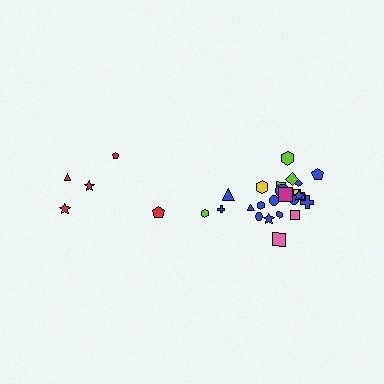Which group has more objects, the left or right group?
The right group.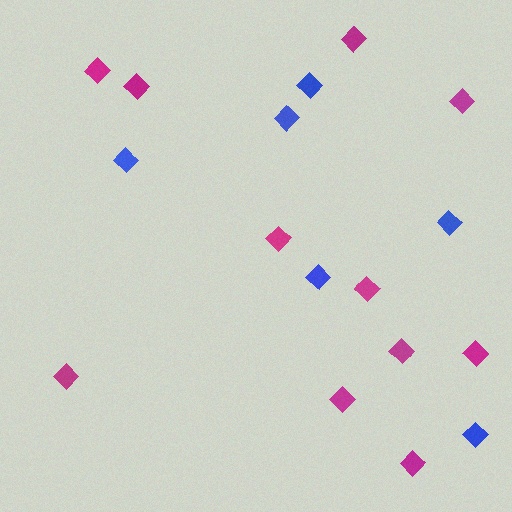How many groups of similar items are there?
There are 2 groups: one group of blue diamonds (6) and one group of magenta diamonds (11).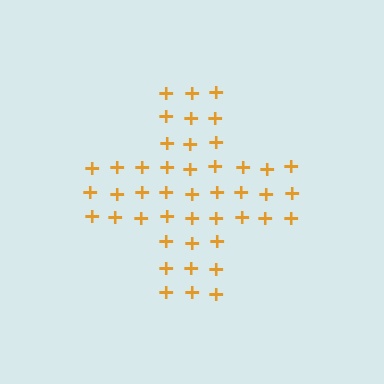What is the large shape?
The large shape is a cross.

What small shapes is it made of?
It is made of small plus signs.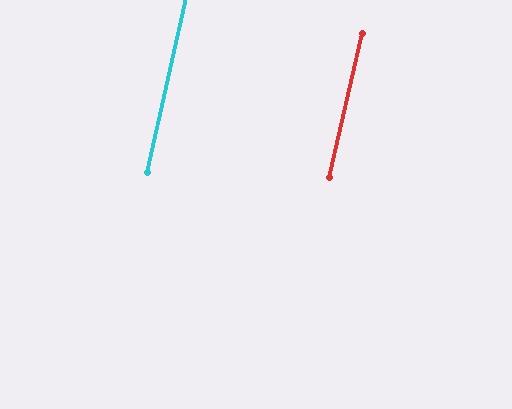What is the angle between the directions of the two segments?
Approximately 0 degrees.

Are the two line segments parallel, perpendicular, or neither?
Parallel — their directions differ by only 0.3°.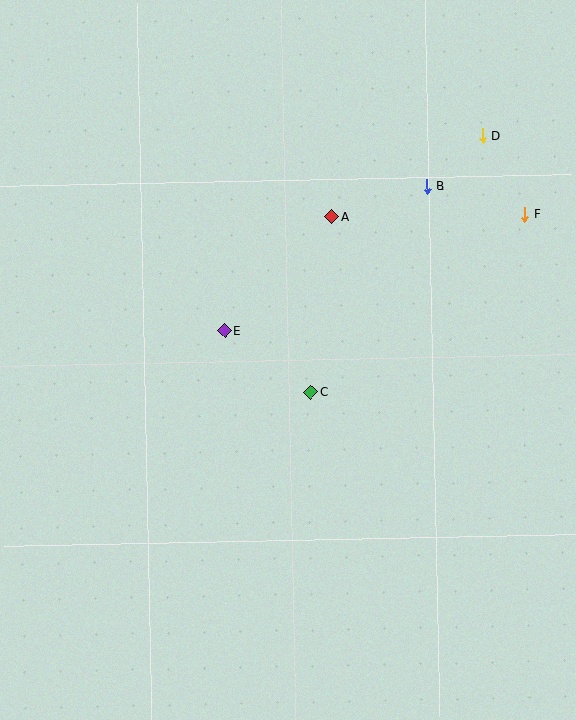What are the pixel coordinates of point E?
Point E is at (225, 331).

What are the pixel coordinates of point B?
Point B is at (427, 186).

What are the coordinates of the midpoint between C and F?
The midpoint between C and F is at (417, 303).